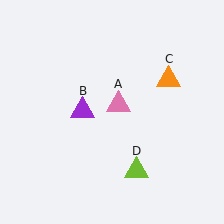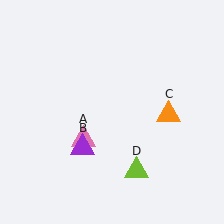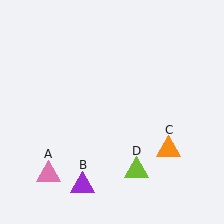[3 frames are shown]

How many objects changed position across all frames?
3 objects changed position: pink triangle (object A), purple triangle (object B), orange triangle (object C).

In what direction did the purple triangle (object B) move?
The purple triangle (object B) moved down.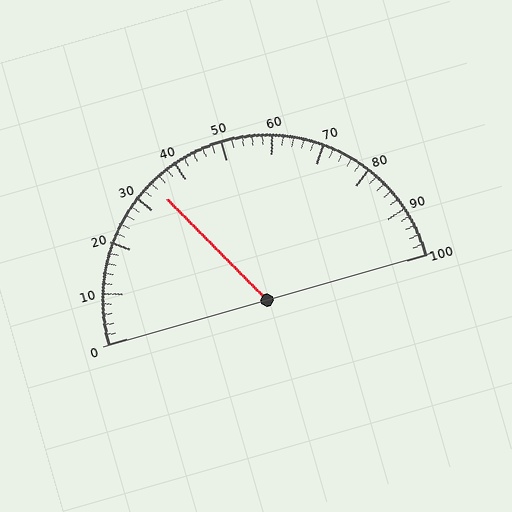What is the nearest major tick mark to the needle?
The nearest major tick mark is 30.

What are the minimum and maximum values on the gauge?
The gauge ranges from 0 to 100.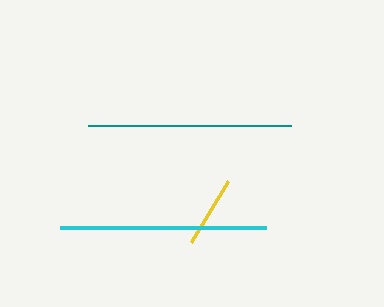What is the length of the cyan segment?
The cyan segment is approximately 206 pixels long.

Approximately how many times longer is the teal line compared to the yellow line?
The teal line is approximately 2.8 times the length of the yellow line.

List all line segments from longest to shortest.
From longest to shortest: cyan, teal, yellow.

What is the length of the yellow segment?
The yellow segment is approximately 71 pixels long.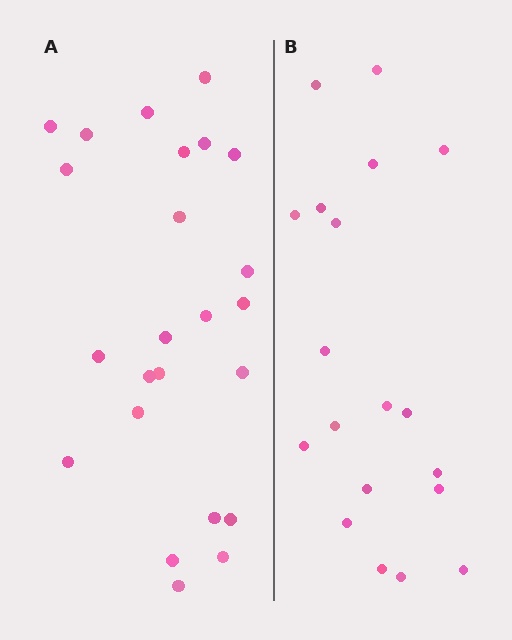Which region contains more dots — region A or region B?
Region A (the left region) has more dots.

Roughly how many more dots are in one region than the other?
Region A has about 5 more dots than region B.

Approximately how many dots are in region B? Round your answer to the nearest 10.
About 20 dots. (The exact count is 19, which rounds to 20.)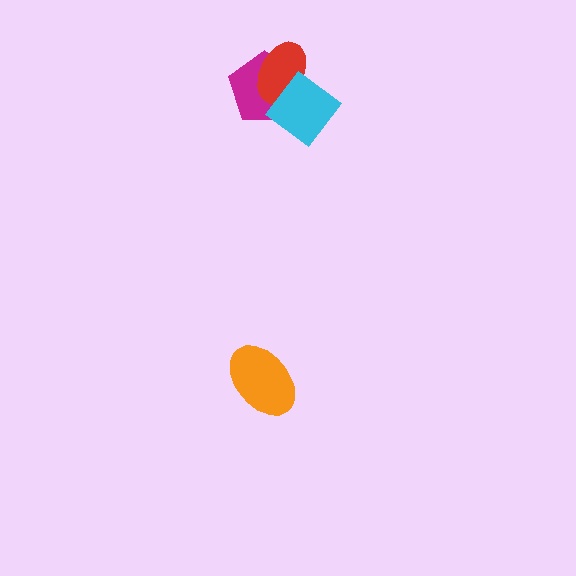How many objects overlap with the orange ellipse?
0 objects overlap with the orange ellipse.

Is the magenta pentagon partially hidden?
Yes, it is partially covered by another shape.